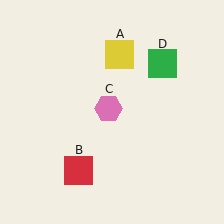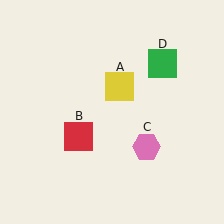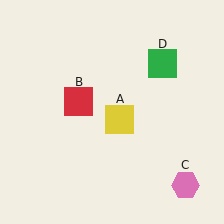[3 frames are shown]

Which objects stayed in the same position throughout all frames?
Green square (object D) remained stationary.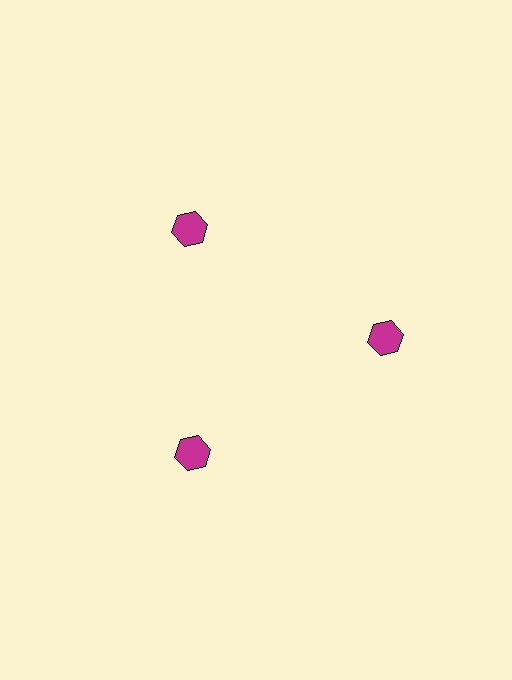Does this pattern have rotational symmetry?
Yes, this pattern has 3-fold rotational symmetry. It looks the same after rotating 120 degrees around the center.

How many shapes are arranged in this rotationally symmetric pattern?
There are 3 shapes, arranged in 3 groups of 1.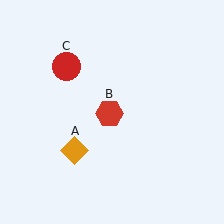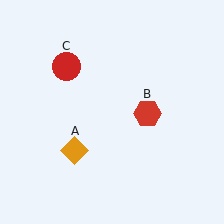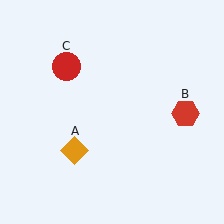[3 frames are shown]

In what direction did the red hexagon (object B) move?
The red hexagon (object B) moved right.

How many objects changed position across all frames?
1 object changed position: red hexagon (object B).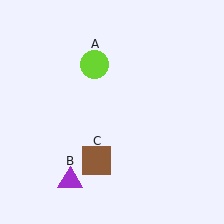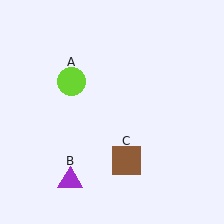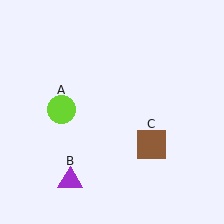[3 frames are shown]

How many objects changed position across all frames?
2 objects changed position: lime circle (object A), brown square (object C).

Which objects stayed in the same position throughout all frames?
Purple triangle (object B) remained stationary.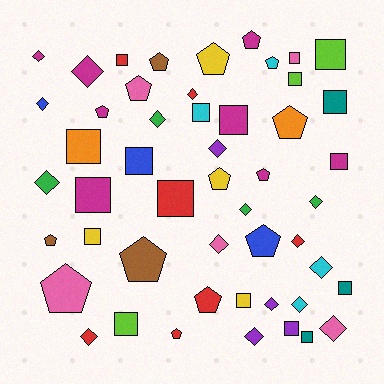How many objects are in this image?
There are 50 objects.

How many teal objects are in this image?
There are 3 teal objects.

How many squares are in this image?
There are 18 squares.